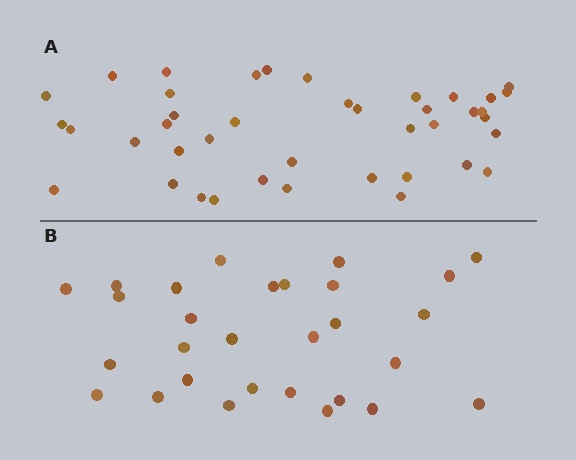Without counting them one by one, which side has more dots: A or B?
Region A (the top region) has more dots.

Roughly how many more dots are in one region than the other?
Region A has roughly 12 or so more dots than region B.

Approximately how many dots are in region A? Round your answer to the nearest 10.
About 40 dots. (The exact count is 41, which rounds to 40.)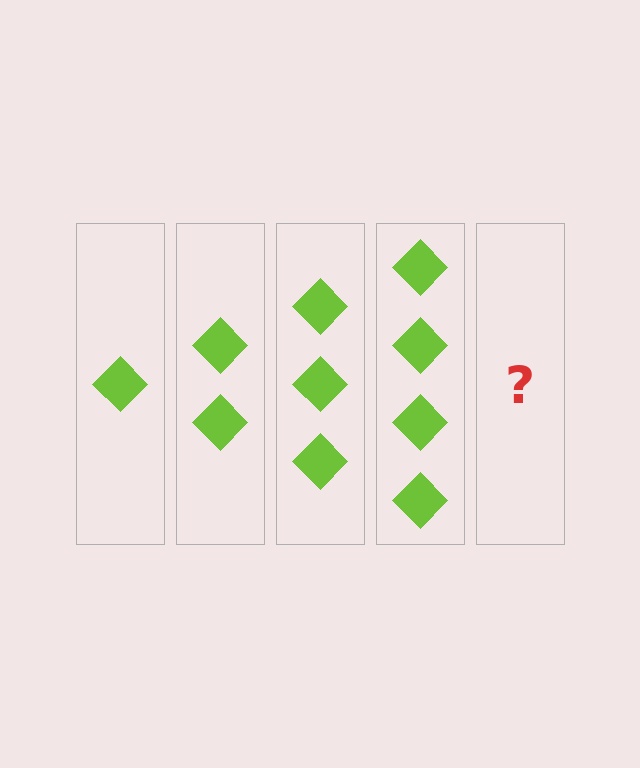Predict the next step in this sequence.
The next step is 5 diamonds.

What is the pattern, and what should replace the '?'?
The pattern is that each step adds one more diamond. The '?' should be 5 diamonds.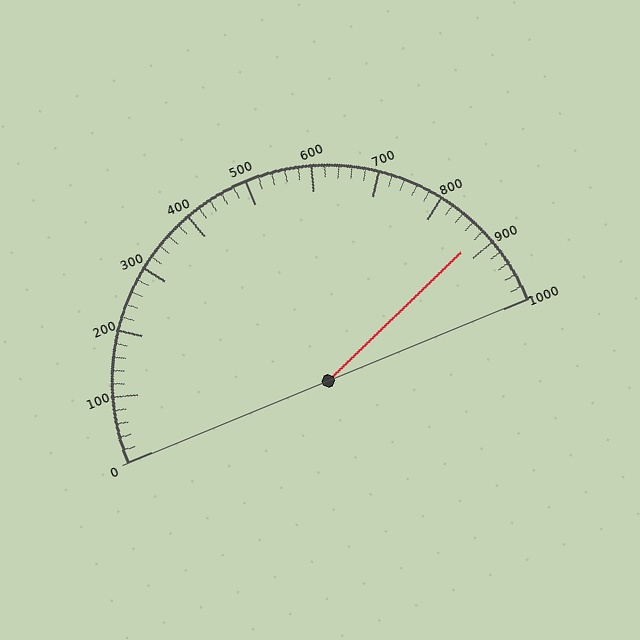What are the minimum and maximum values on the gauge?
The gauge ranges from 0 to 1000.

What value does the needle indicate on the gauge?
The needle indicates approximately 880.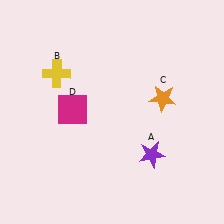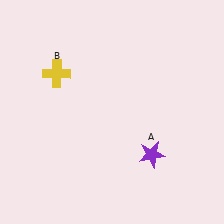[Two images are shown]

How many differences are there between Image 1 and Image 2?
There are 2 differences between the two images.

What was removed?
The orange star (C), the magenta square (D) were removed in Image 2.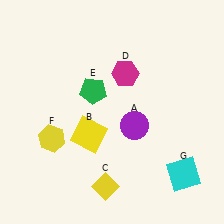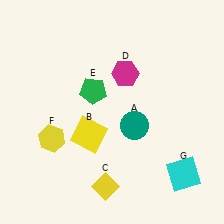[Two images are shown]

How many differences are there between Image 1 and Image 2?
There is 1 difference between the two images.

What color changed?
The circle (A) changed from purple in Image 1 to teal in Image 2.